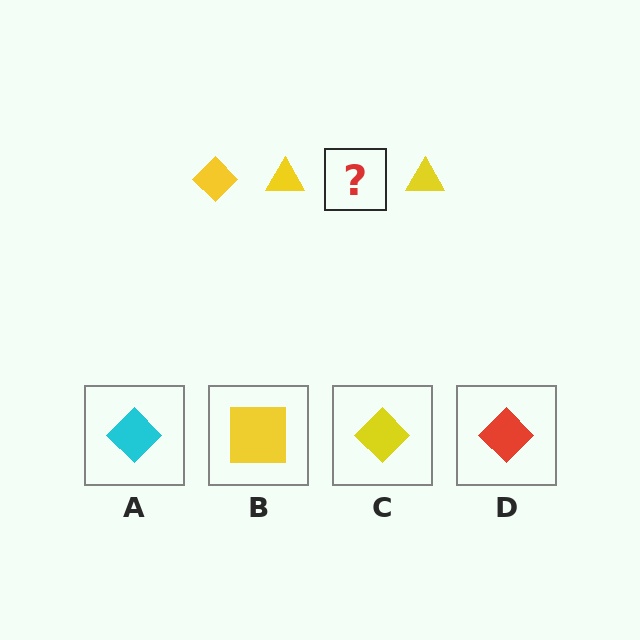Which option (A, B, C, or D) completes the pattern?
C.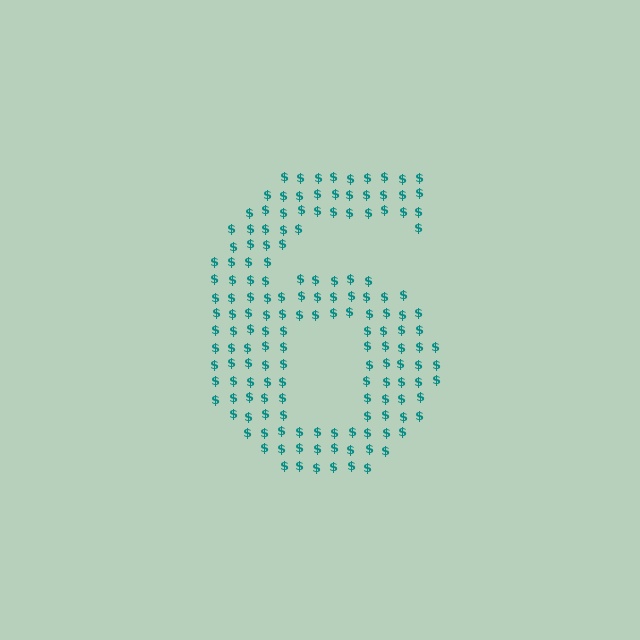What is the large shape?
The large shape is the digit 6.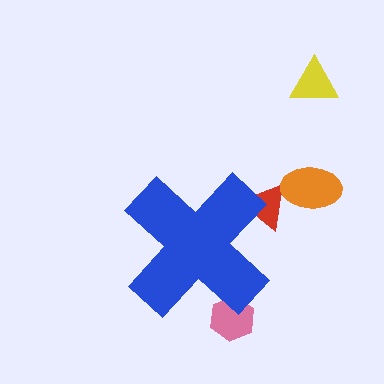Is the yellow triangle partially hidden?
No, the yellow triangle is fully visible.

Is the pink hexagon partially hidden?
Yes, the pink hexagon is partially hidden behind the blue cross.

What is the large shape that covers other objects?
A blue cross.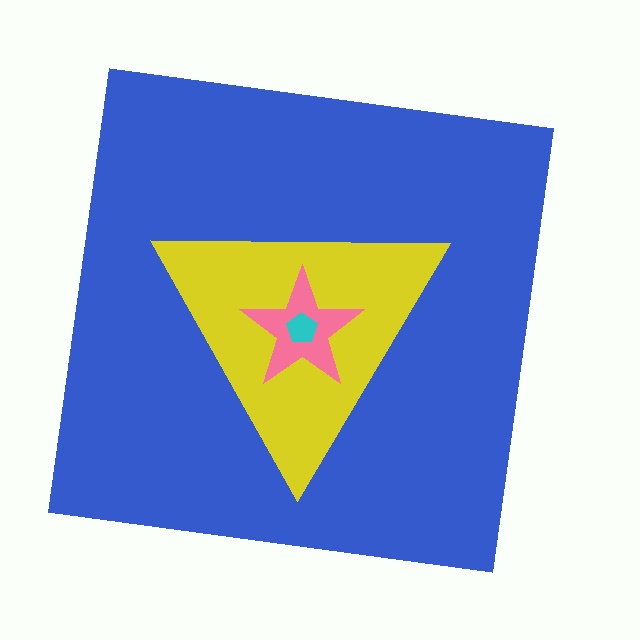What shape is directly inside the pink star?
The cyan pentagon.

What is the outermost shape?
The blue square.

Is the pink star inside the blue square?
Yes.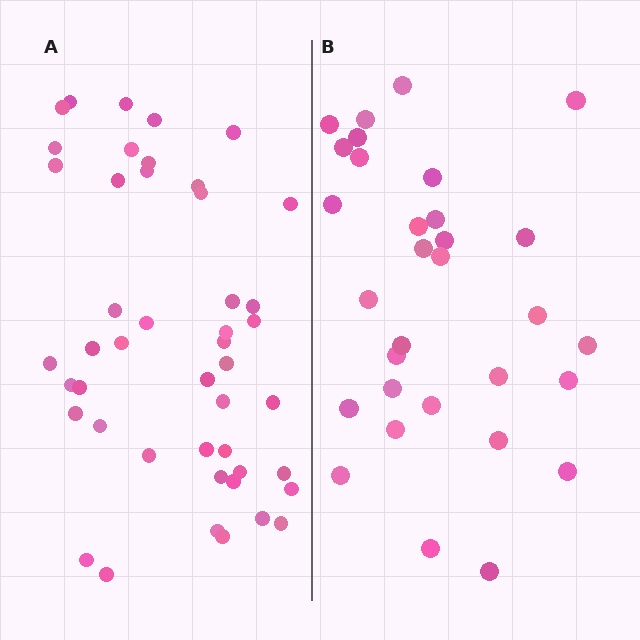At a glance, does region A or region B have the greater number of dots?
Region A (the left region) has more dots.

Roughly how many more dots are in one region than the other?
Region A has approximately 15 more dots than region B.